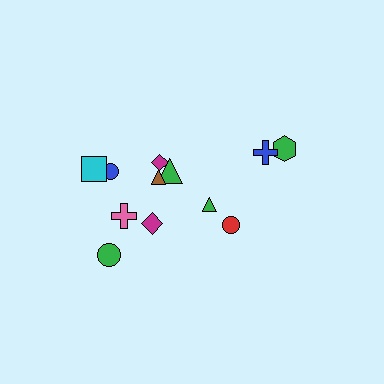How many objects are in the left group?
There are 8 objects.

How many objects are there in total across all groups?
There are 12 objects.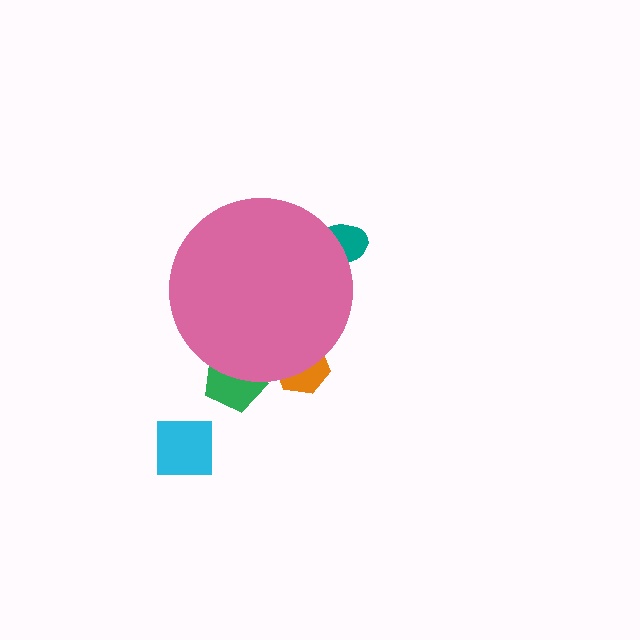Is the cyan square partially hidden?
No, the cyan square is fully visible.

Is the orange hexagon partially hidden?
Yes, the orange hexagon is partially hidden behind the pink circle.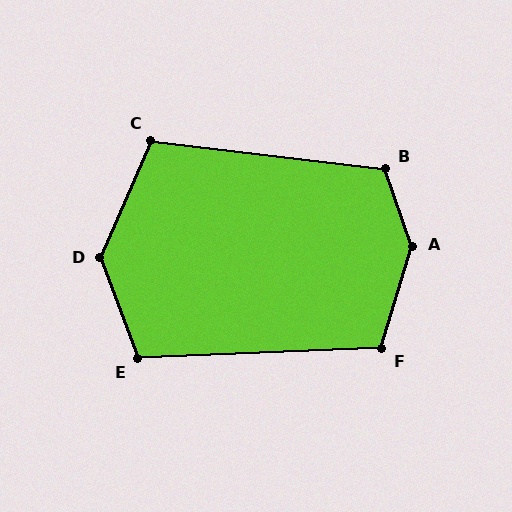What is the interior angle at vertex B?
Approximately 116 degrees (obtuse).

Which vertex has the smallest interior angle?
C, at approximately 107 degrees.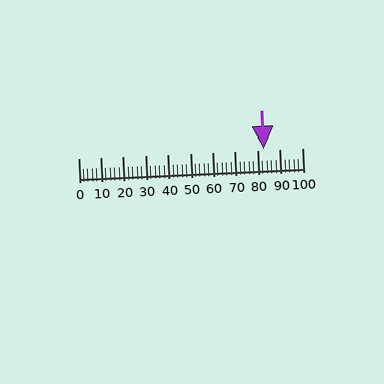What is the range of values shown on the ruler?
The ruler shows values from 0 to 100.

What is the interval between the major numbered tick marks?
The major tick marks are spaced 10 units apart.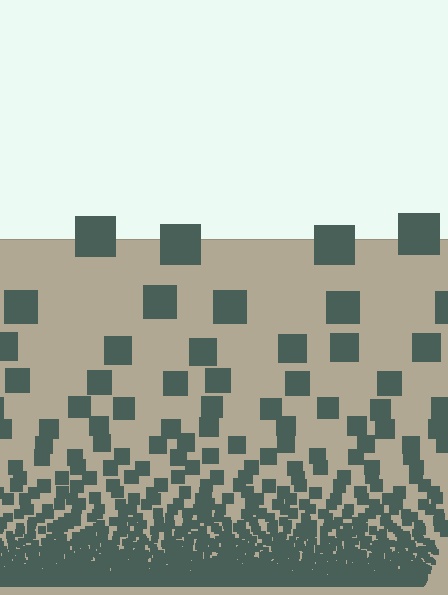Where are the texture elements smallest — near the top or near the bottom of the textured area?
Near the bottom.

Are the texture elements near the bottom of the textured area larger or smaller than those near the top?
Smaller. The gradient is inverted — elements near the bottom are smaller and denser.